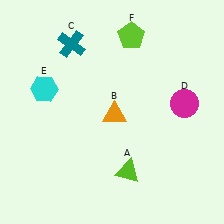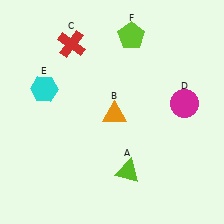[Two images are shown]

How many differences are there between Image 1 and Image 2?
There is 1 difference between the two images.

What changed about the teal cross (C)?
In Image 1, C is teal. In Image 2, it changed to red.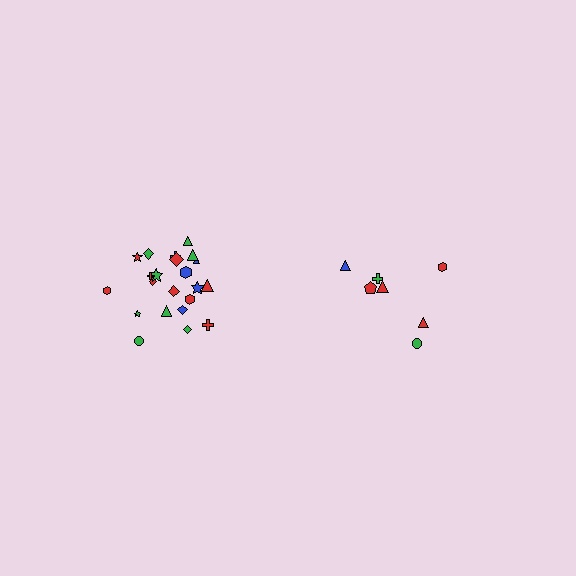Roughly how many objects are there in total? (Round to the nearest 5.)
Roughly 30 objects in total.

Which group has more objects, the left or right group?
The left group.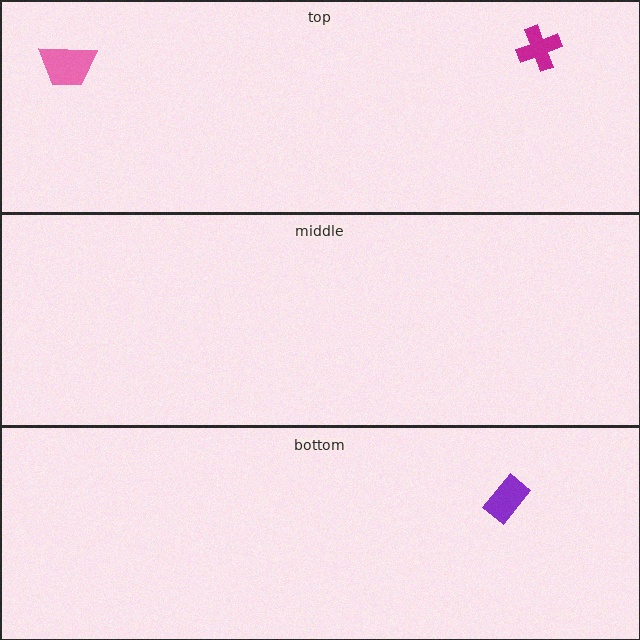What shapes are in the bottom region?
The purple rectangle.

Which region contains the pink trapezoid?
The top region.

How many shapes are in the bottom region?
1.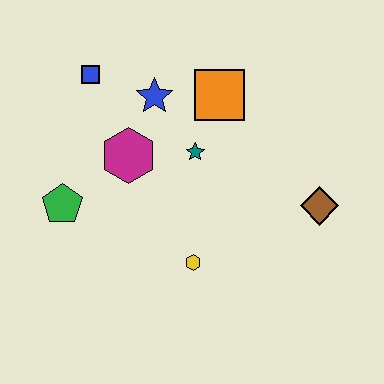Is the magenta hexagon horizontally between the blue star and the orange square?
No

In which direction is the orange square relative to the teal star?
The orange square is above the teal star.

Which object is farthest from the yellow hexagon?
The blue square is farthest from the yellow hexagon.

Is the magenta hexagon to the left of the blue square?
No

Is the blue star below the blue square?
Yes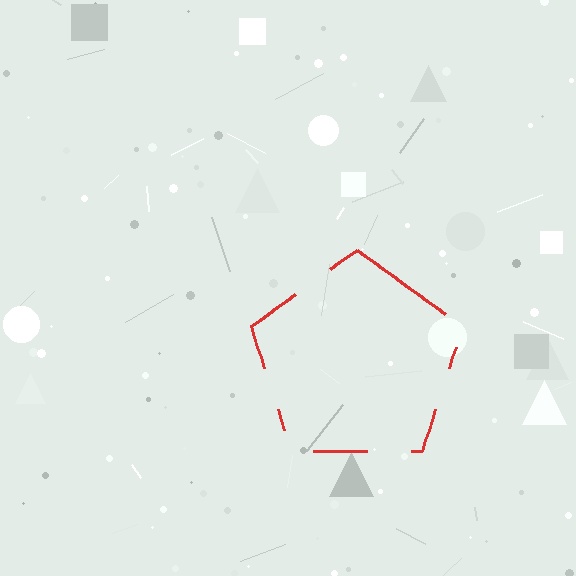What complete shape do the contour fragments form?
The contour fragments form a pentagon.